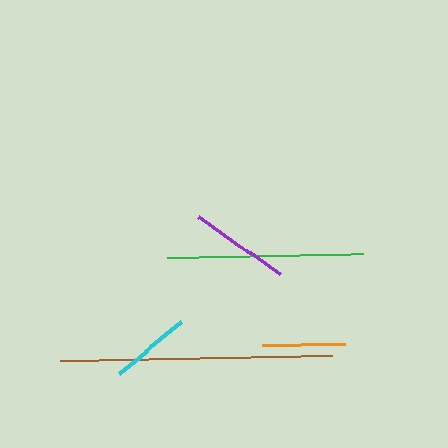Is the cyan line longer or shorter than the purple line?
The purple line is longer than the cyan line.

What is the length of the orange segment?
The orange segment is approximately 83 pixels long.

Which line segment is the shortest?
The cyan line is the shortest at approximately 82 pixels.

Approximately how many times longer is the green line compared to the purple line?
The green line is approximately 2.0 times the length of the purple line.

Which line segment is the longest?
The brown line is the longest at approximately 272 pixels.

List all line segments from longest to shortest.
From longest to shortest: brown, green, purple, orange, cyan.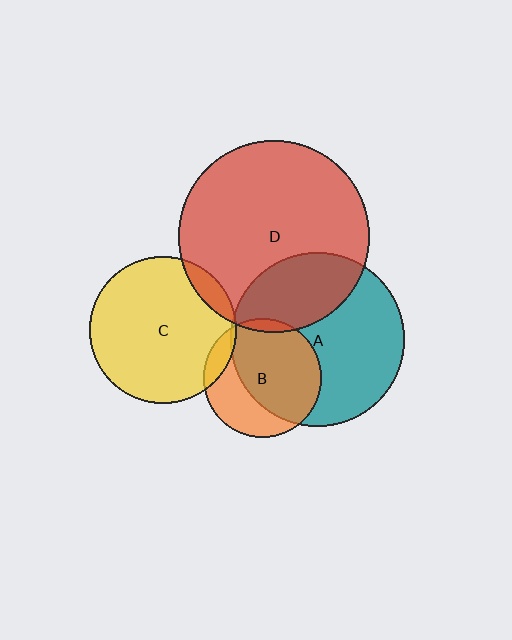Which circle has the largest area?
Circle D (red).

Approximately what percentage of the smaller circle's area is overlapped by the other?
Approximately 65%.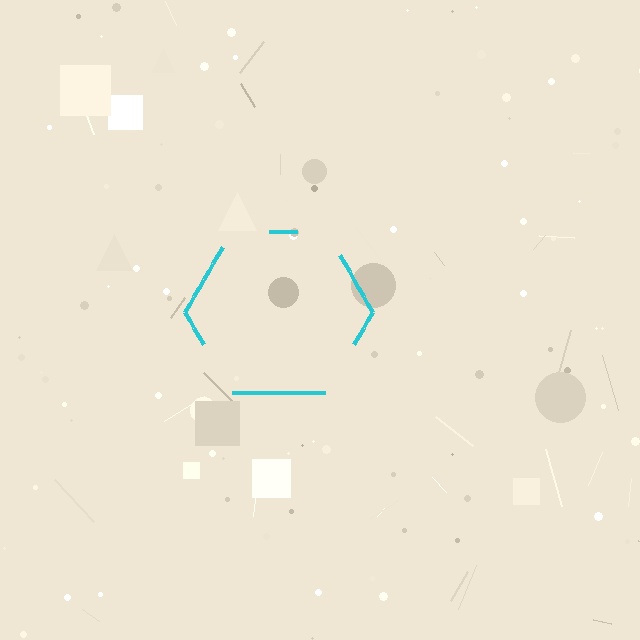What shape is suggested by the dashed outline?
The dashed outline suggests a hexagon.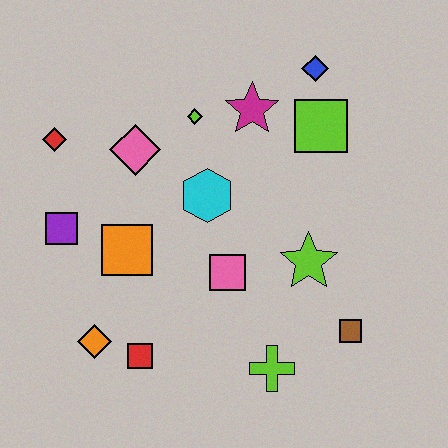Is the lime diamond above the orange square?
Yes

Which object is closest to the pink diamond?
The lime diamond is closest to the pink diamond.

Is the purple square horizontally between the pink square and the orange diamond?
No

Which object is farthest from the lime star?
The red diamond is farthest from the lime star.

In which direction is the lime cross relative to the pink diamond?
The lime cross is below the pink diamond.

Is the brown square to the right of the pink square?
Yes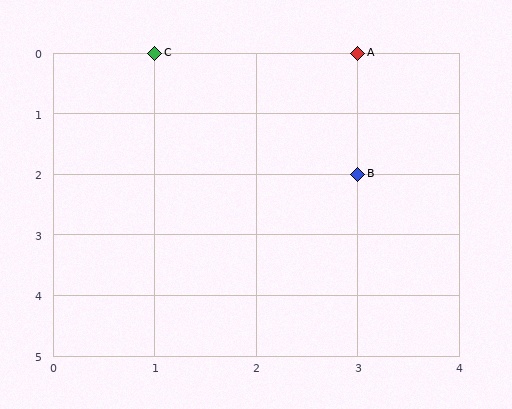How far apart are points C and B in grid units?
Points C and B are 2 columns and 2 rows apart (about 2.8 grid units diagonally).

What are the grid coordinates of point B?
Point B is at grid coordinates (3, 2).